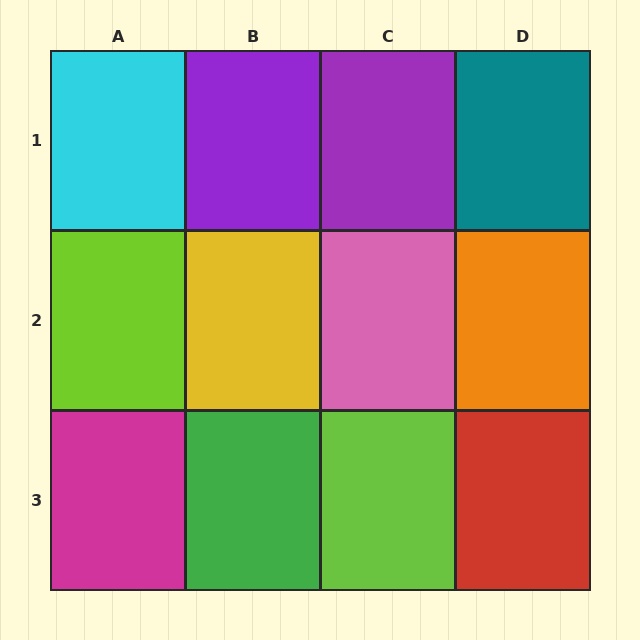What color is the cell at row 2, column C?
Pink.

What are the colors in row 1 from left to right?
Cyan, purple, purple, teal.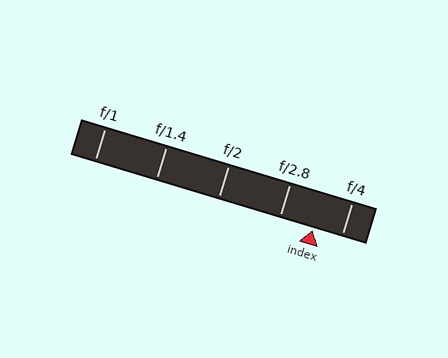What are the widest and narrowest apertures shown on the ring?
The widest aperture shown is f/1 and the narrowest is f/4.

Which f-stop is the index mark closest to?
The index mark is closest to f/4.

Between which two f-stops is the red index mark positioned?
The index mark is between f/2.8 and f/4.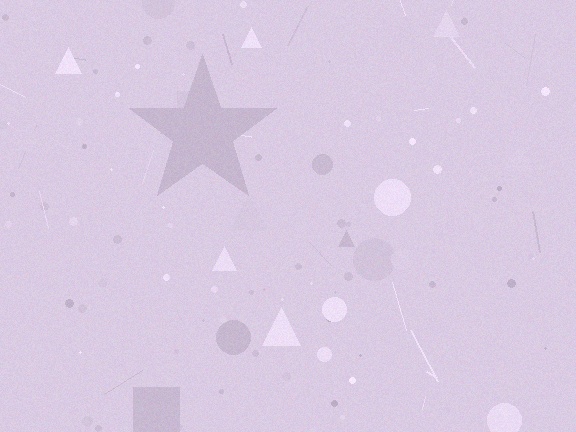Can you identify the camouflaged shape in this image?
The camouflaged shape is a star.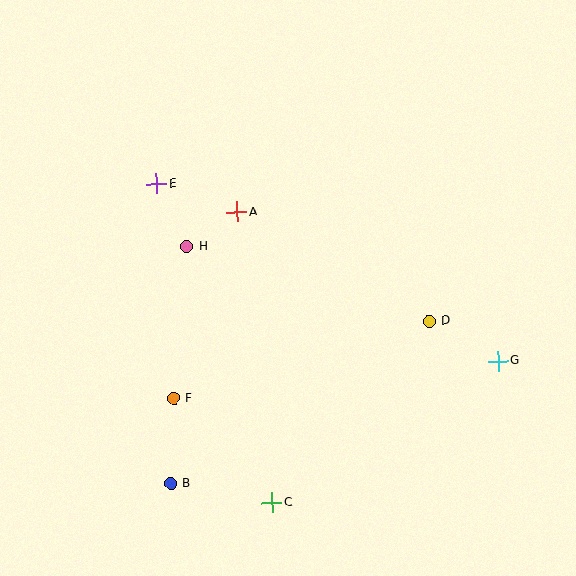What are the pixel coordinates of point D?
Point D is at (429, 321).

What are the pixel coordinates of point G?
Point G is at (498, 361).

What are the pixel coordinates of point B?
Point B is at (171, 484).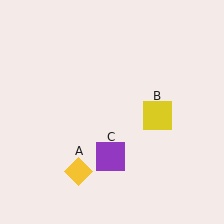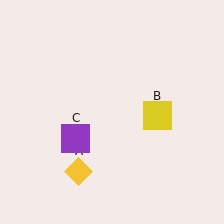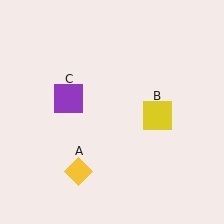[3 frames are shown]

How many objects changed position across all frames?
1 object changed position: purple square (object C).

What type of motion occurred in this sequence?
The purple square (object C) rotated clockwise around the center of the scene.